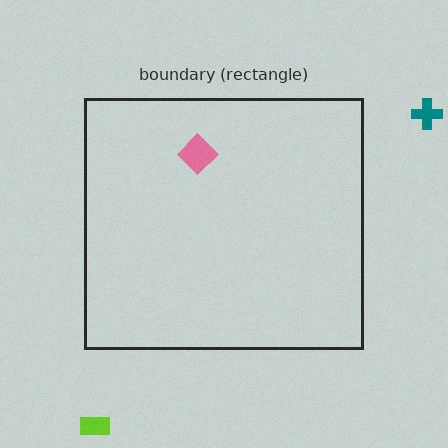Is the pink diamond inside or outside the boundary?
Inside.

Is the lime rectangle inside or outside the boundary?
Outside.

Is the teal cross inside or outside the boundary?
Outside.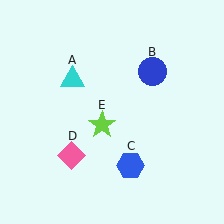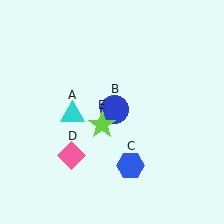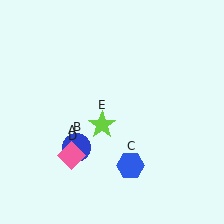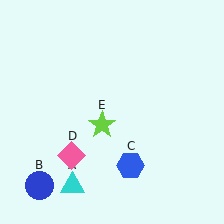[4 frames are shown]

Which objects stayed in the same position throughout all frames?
Blue hexagon (object C) and pink diamond (object D) and lime star (object E) remained stationary.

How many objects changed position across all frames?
2 objects changed position: cyan triangle (object A), blue circle (object B).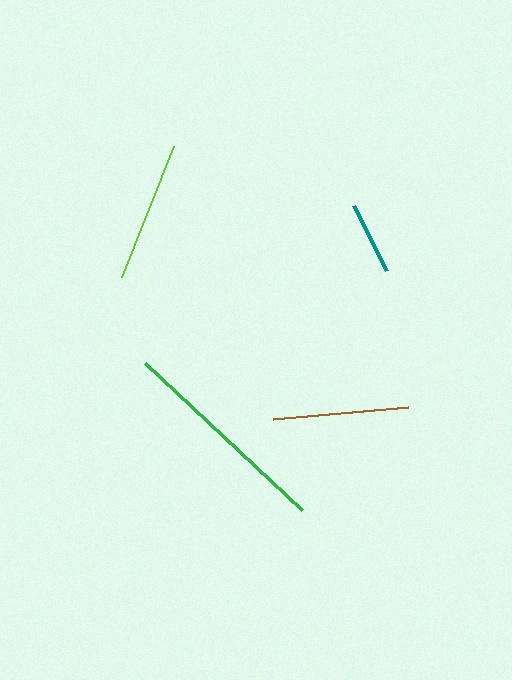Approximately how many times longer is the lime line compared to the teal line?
The lime line is approximately 1.9 times the length of the teal line.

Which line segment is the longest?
The green line is the longest at approximately 214 pixels.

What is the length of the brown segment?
The brown segment is approximately 136 pixels long.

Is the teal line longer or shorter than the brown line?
The brown line is longer than the teal line.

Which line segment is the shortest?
The teal line is the shortest at approximately 73 pixels.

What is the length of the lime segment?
The lime segment is approximately 141 pixels long.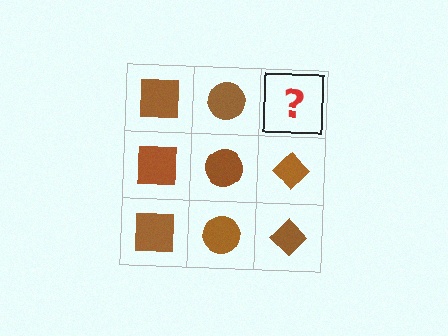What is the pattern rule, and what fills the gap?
The rule is that each column has a consistent shape. The gap should be filled with a brown diamond.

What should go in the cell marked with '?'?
The missing cell should contain a brown diamond.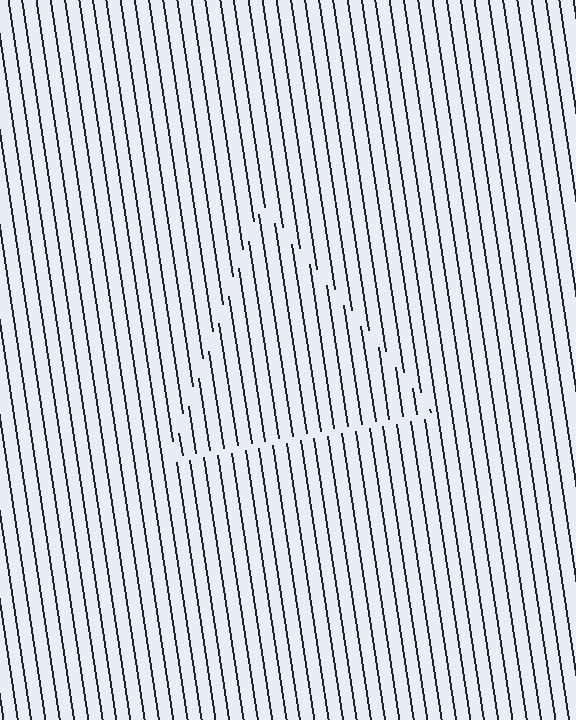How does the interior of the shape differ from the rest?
The interior of the shape contains the same grating, shifted by half a period — the contour is defined by the phase discontinuity where line-ends from the inner and outer gratings abut.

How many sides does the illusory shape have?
3 sides — the line-ends trace a triangle.